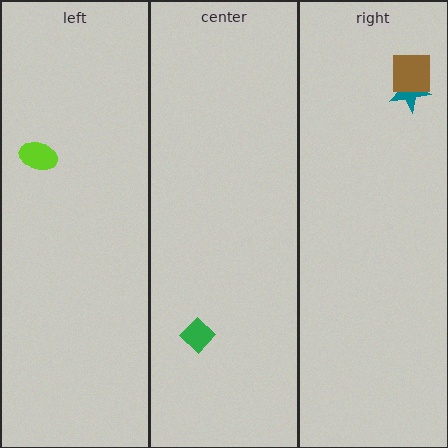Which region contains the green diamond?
The center region.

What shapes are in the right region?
The teal star, the brown square.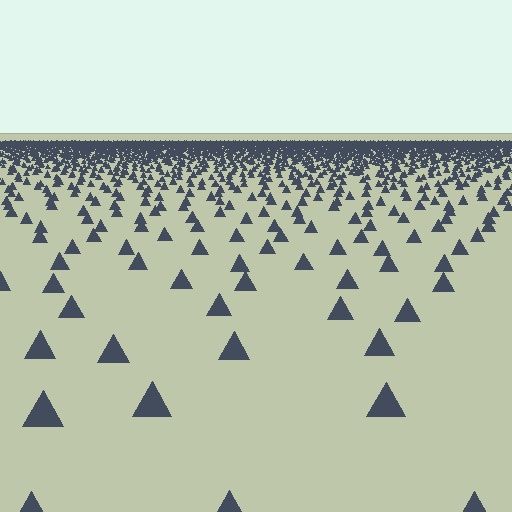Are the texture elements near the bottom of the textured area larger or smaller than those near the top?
Larger. Near the bottom, elements are closer to the viewer and appear at a bigger on-screen size.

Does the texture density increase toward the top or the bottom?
Density increases toward the top.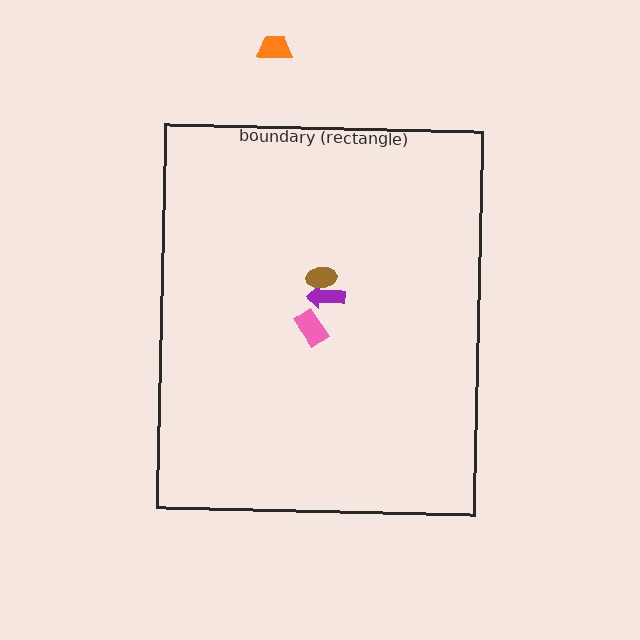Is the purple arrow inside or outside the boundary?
Inside.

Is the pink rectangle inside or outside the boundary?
Inside.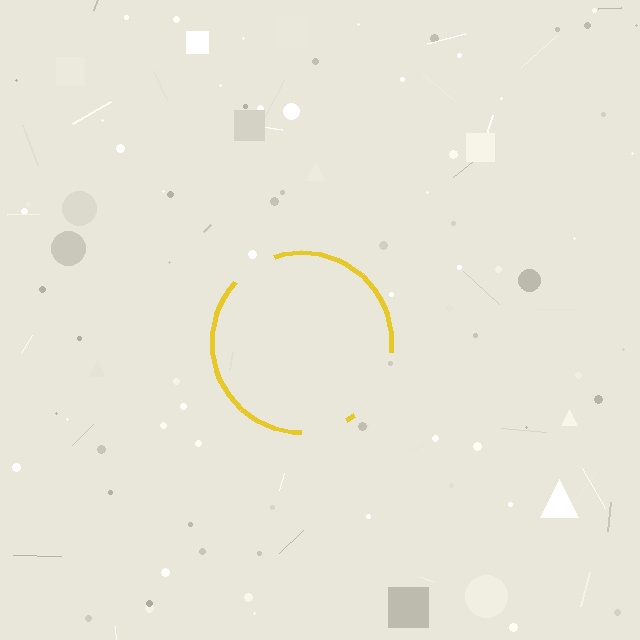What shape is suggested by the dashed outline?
The dashed outline suggests a circle.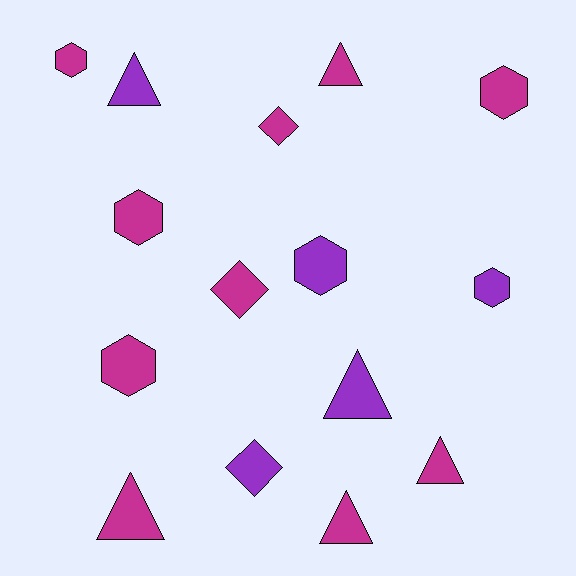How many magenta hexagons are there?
There are 4 magenta hexagons.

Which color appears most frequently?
Magenta, with 10 objects.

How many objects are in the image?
There are 15 objects.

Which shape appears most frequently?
Triangle, with 6 objects.